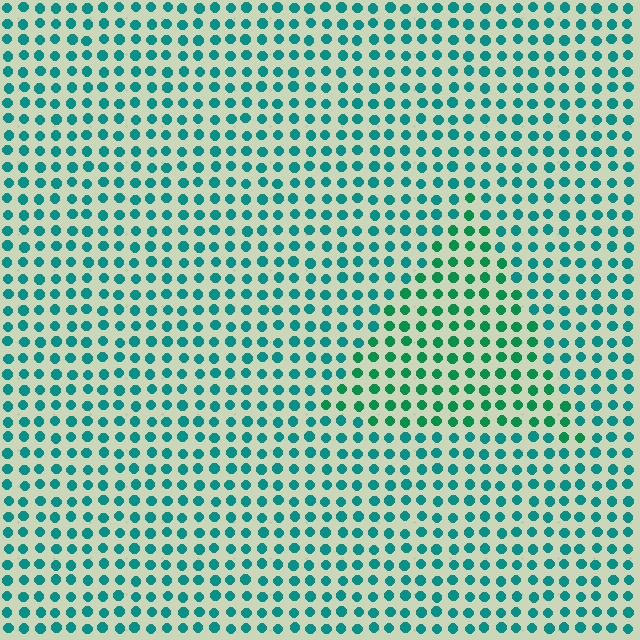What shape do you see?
I see a triangle.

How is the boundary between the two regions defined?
The boundary is defined purely by a slight shift in hue (about 26 degrees). Spacing, size, and orientation are identical on both sides.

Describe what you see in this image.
The image is filled with small teal elements in a uniform arrangement. A triangle-shaped region is visible where the elements are tinted to a slightly different hue, forming a subtle color boundary.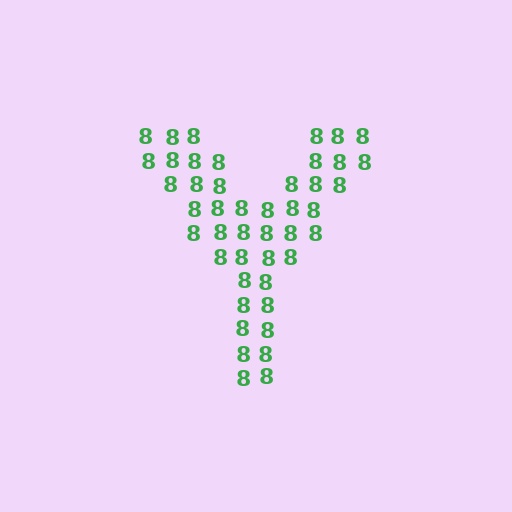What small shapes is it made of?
It is made of small digit 8's.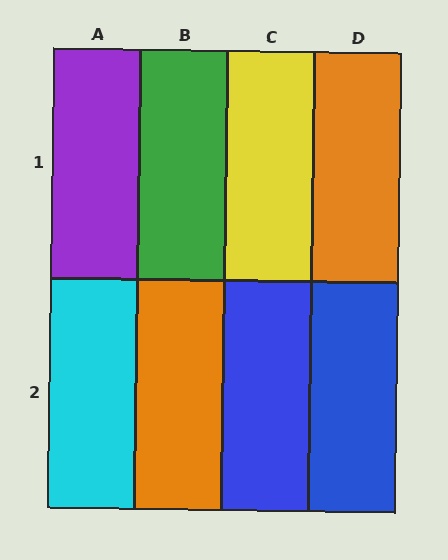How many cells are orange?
2 cells are orange.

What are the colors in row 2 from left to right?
Cyan, orange, blue, blue.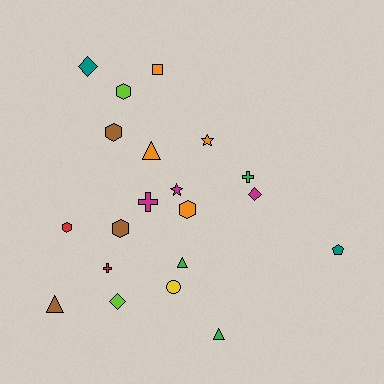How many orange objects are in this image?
There are 4 orange objects.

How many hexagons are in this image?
There are 5 hexagons.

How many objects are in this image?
There are 20 objects.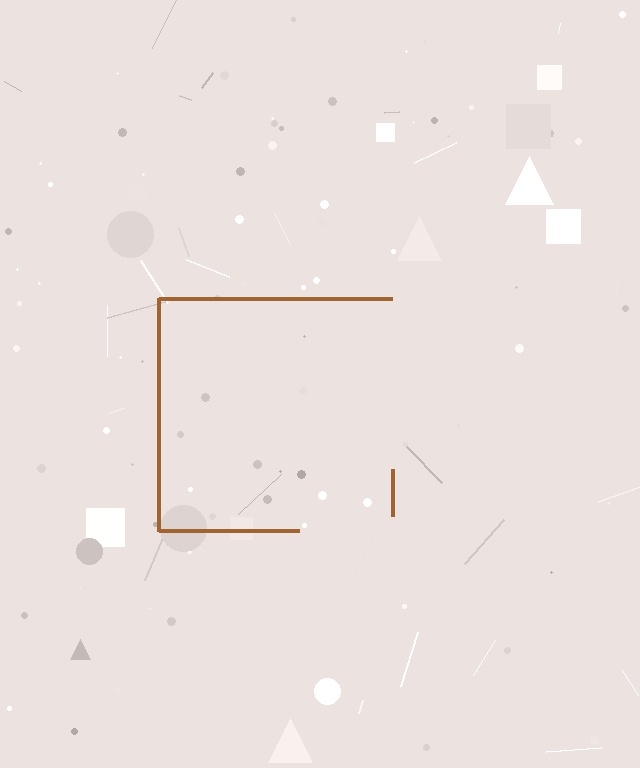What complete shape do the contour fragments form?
The contour fragments form a square.